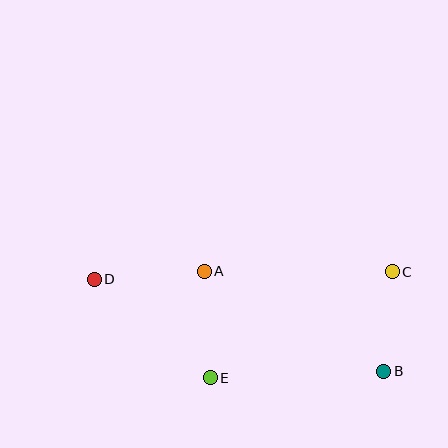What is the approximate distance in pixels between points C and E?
The distance between C and E is approximately 210 pixels.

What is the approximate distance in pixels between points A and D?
The distance between A and D is approximately 110 pixels.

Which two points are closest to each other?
Points B and C are closest to each other.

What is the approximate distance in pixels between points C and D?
The distance between C and D is approximately 298 pixels.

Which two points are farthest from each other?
Points B and D are farthest from each other.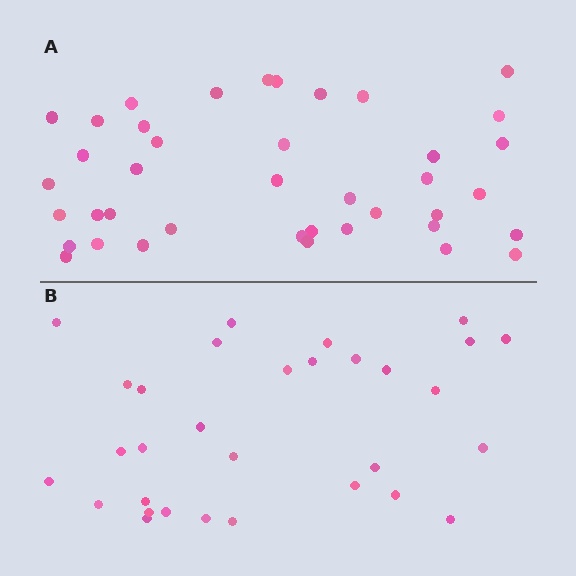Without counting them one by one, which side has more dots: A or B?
Region A (the top region) has more dots.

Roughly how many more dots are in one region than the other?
Region A has roughly 8 or so more dots than region B.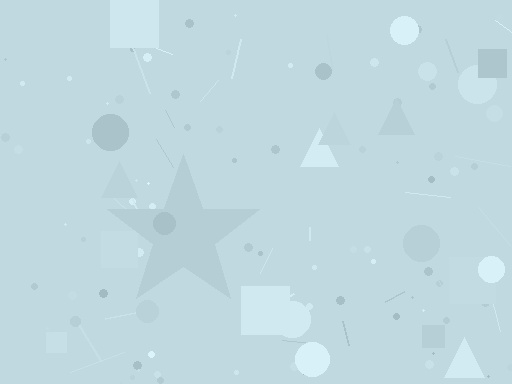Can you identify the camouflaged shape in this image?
The camouflaged shape is a star.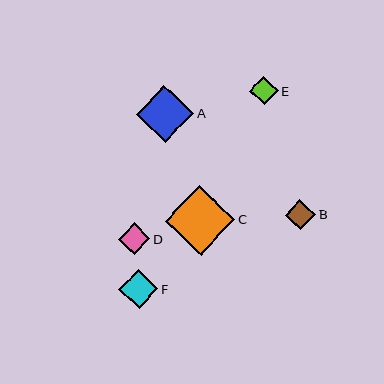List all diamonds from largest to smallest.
From largest to smallest: C, A, F, D, B, E.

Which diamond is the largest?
Diamond C is the largest with a size of approximately 69 pixels.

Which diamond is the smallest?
Diamond E is the smallest with a size of approximately 28 pixels.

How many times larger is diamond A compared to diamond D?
Diamond A is approximately 1.8 times the size of diamond D.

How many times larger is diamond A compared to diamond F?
Diamond A is approximately 1.4 times the size of diamond F.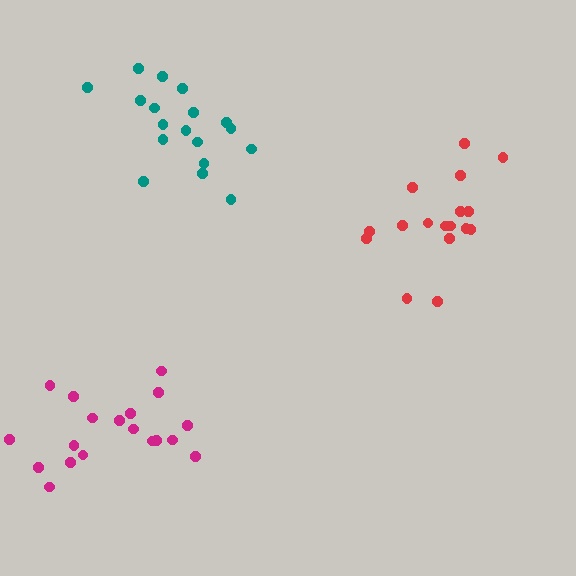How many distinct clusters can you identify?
There are 3 distinct clusters.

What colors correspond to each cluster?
The clusters are colored: magenta, teal, red.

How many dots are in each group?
Group 1: 19 dots, Group 2: 18 dots, Group 3: 17 dots (54 total).